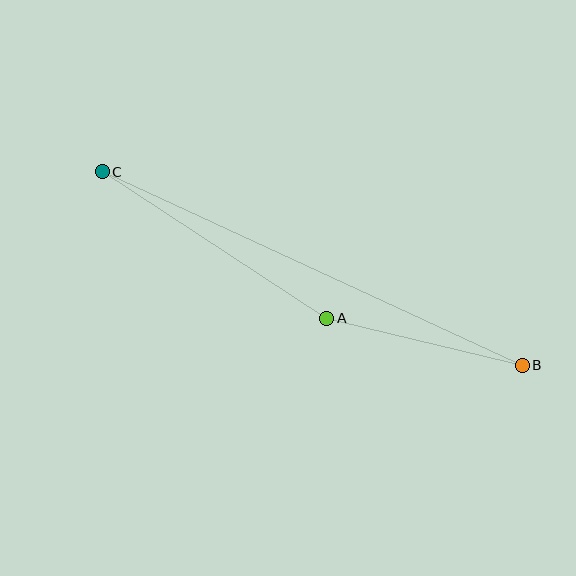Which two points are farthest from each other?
Points B and C are farthest from each other.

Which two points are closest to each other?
Points A and B are closest to each other.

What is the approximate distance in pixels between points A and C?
The distance between A and C is approximately 268 pixels.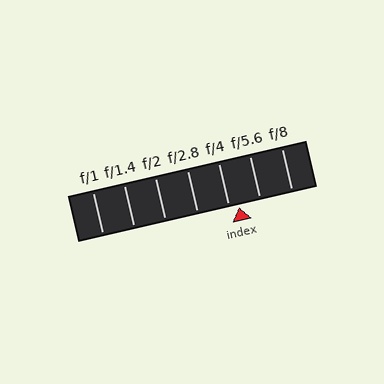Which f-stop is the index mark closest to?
The index mark is closest to f/4.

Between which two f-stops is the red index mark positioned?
The index mark is between f/4 and f/5.6.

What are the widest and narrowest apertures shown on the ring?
The widest aperture shown is f/1 and the narrowest is f/8.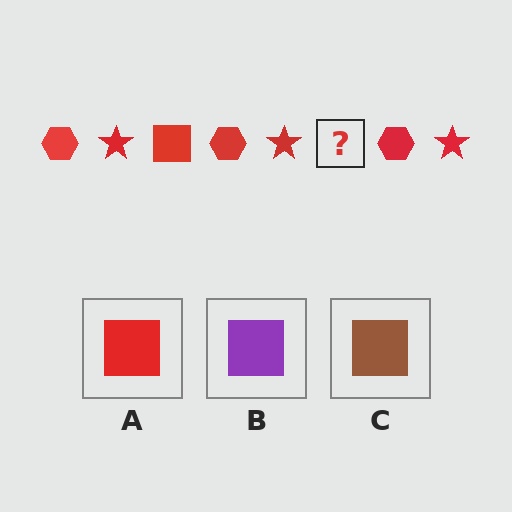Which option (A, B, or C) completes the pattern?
A.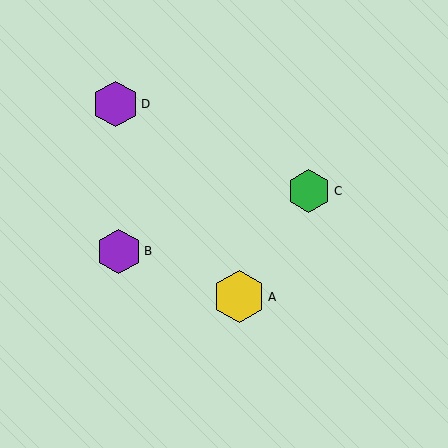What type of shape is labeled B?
Shape B is a purple hexagon.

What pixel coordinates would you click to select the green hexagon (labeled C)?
Click at (309, 191) to select the green hexagon C.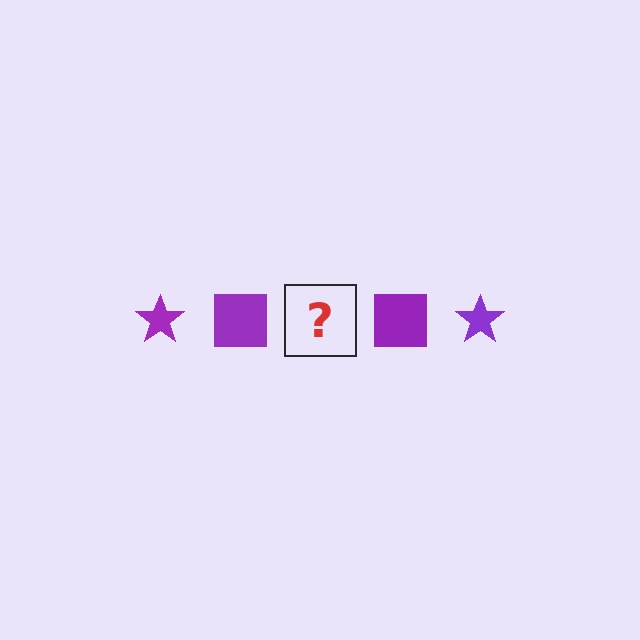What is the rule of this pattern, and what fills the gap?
The rule is that the pattern cycles through star, square shapes in purple. The gap should be filled with a purple star.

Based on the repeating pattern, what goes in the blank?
The blank should be a purple star.